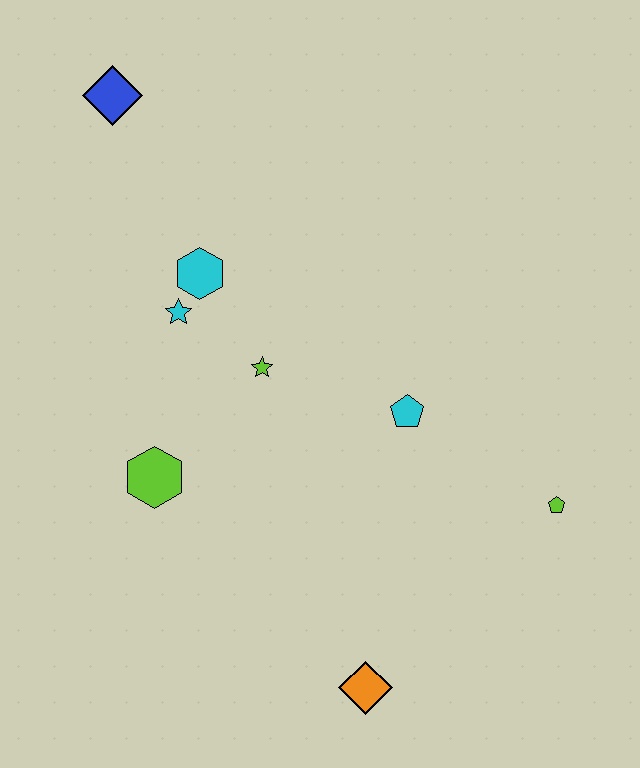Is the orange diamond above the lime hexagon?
No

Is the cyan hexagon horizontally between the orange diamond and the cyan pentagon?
No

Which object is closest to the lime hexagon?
The lime star is closest to the lime hexagon.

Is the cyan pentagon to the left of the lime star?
No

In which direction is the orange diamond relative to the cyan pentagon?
The orange diamond is below the cyan pentagon.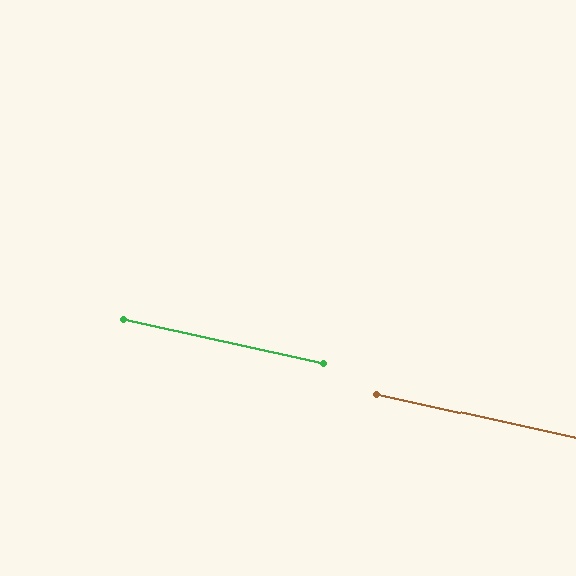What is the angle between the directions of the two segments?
Approximately 0 degrees.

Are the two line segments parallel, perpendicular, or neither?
Parallel — their directions differ by only 0.3°.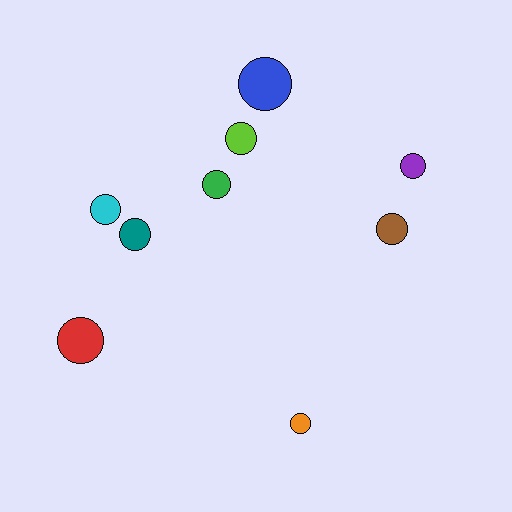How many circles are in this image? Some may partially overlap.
There are 9 circles.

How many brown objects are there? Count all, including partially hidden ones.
There is 1 brown object.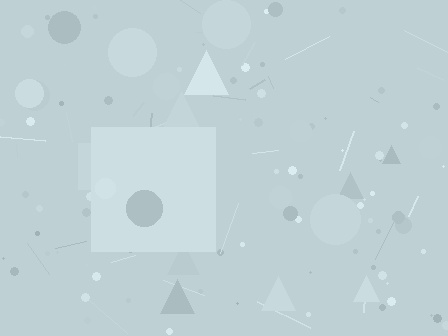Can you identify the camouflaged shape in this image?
The camouflaged shape is a square.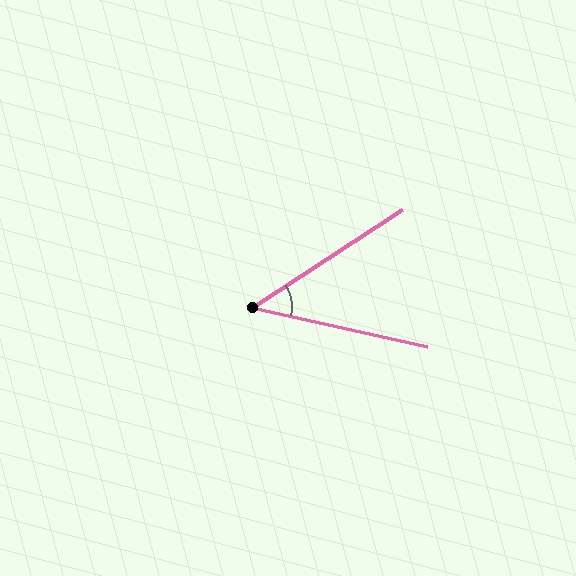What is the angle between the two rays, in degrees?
Approximately 46 degrees.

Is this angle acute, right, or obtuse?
It is acute.